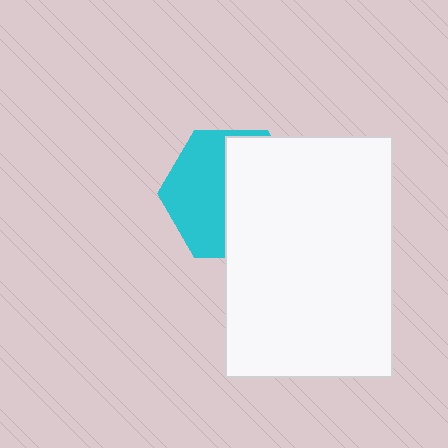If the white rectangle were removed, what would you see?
You would see the complete cyan hexagon.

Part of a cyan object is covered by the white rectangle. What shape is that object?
It is a hexagon.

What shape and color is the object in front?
The object in front is a white rectangle.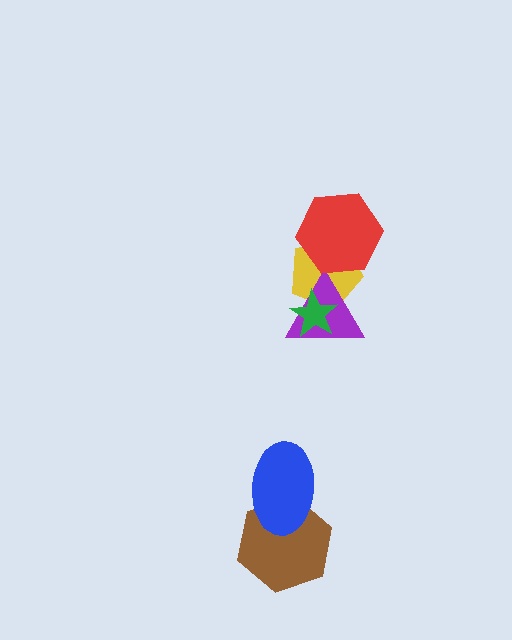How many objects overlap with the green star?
2 objects overlap with the green star.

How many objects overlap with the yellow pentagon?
3 objects overlap with the yellow pentagon.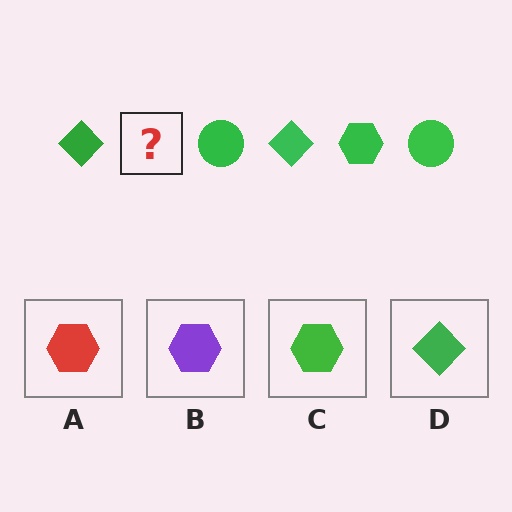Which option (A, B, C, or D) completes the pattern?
C.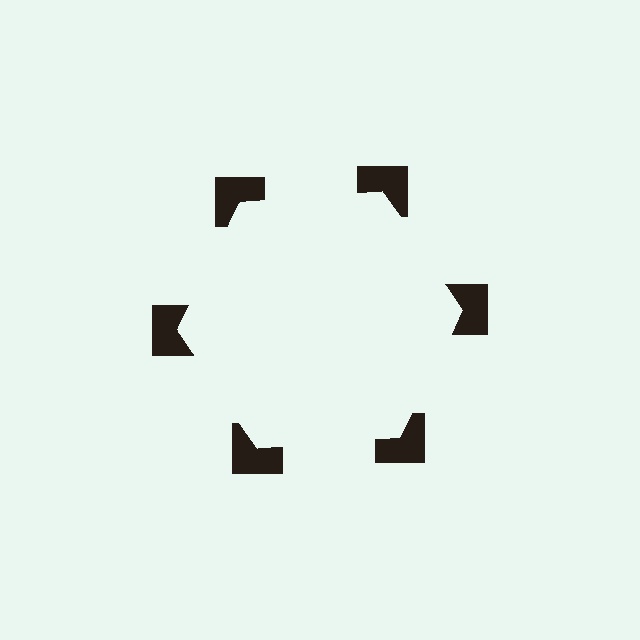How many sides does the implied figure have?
6 sides.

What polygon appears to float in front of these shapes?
An illusory hexagon — its edges are inferred from the aligned wedge cuts in the notched squares, not physically drawn.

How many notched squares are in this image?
There are 6 — one at each vertex of the illusory hexagon.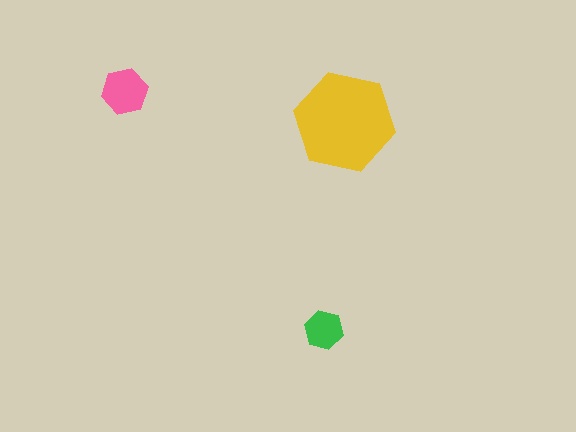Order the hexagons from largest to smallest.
the yellow one, the pink one, the green one.